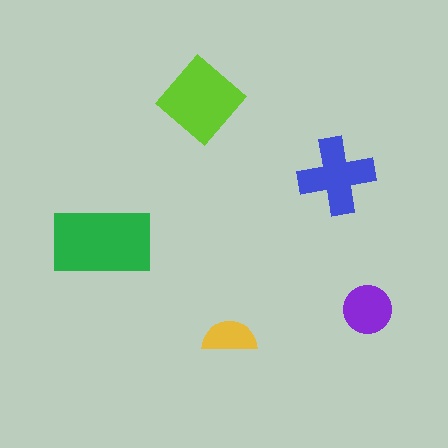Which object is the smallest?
The yellow semicircle.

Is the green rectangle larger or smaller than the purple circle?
Larger.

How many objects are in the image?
There are 5 objects in the image.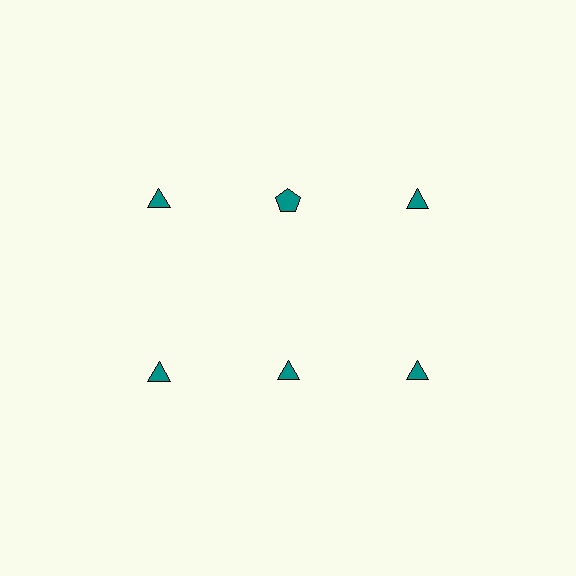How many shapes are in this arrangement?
There are 6 shapes arranged in a grid pattern.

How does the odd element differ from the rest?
It has a different shape: pentagon instead of triangle.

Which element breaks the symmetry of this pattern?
The teal pentagon in the top row, second from left column breaks the symmetry. All other shapes are teal triangles.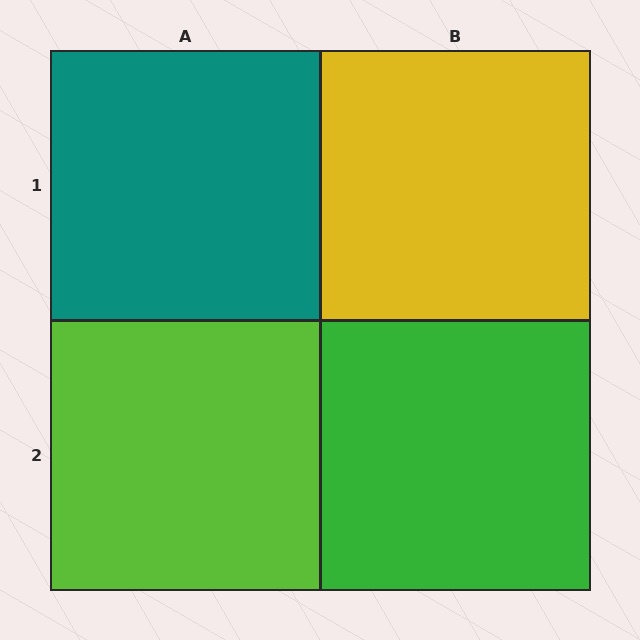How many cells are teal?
1 cell is teal.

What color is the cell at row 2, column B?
Green.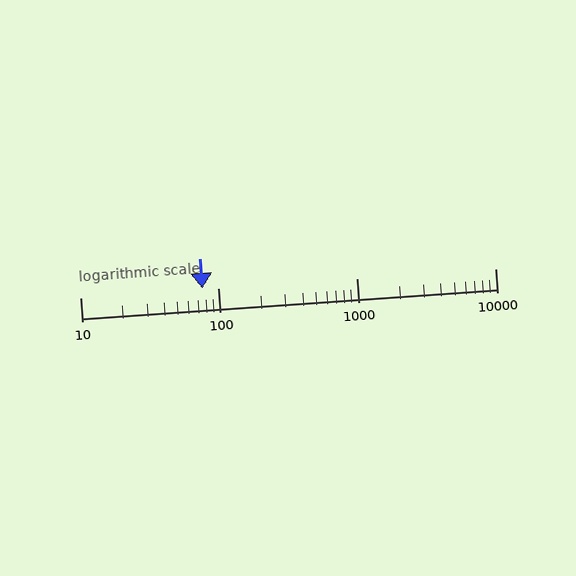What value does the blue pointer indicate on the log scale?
The pointer indicates approximately 77.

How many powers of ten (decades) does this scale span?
The scale spans 3 decades, from 10 to 10000.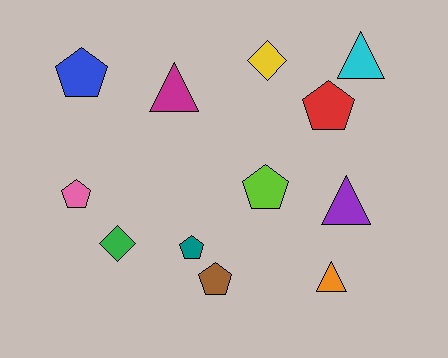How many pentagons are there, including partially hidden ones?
There are 6 pentagons.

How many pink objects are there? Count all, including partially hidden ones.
There is 1 pink object.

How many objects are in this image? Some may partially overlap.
There are 12 objects.